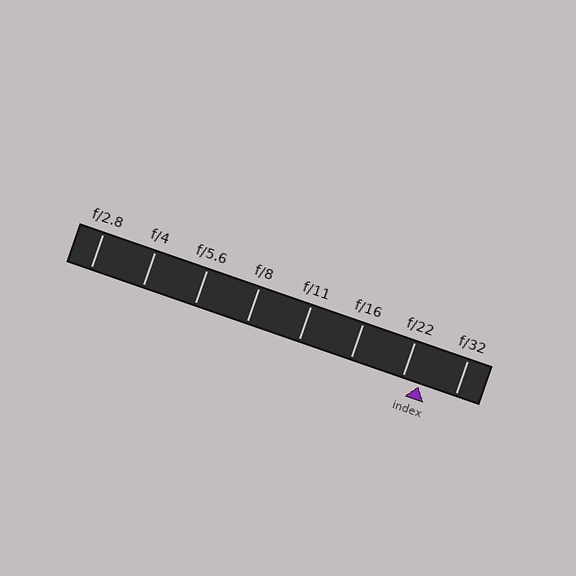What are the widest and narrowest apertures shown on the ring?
The widest aperture shown is f/2.8 and the narrowest is f/32.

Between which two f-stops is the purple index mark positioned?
The index mark is between f/22 and f/32.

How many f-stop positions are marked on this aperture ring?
There are 8 f-stop positions marked.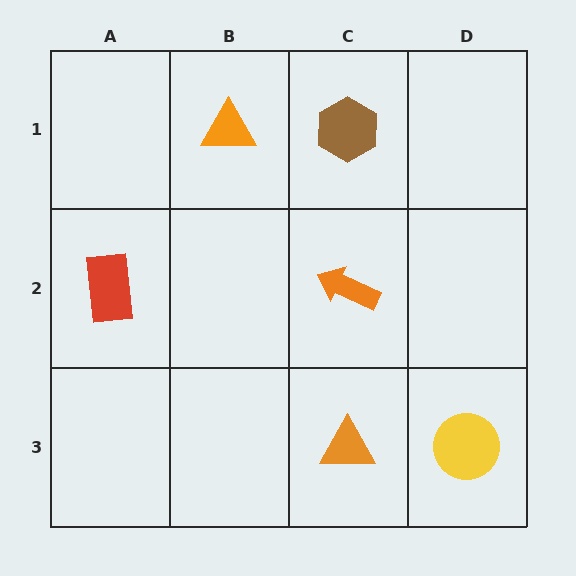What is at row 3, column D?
A yellow circle.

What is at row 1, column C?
A brown hexagon.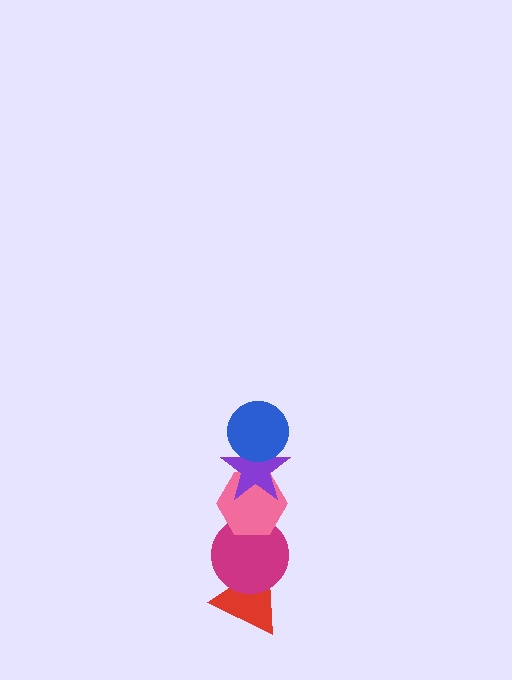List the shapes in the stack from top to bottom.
From top to bottom: the blue circle, the purple star, the pink hexagon, the magenta circle, the red triangle.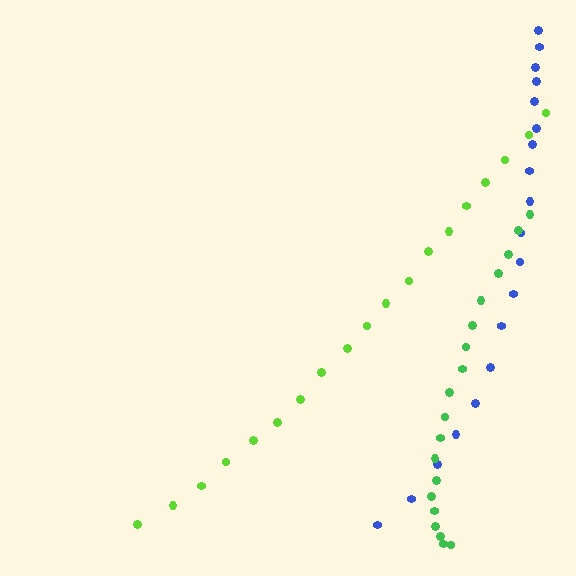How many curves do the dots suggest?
There are 3 distinct paths.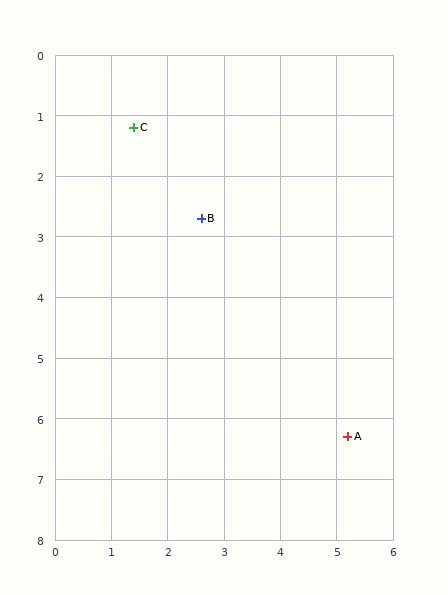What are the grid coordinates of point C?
Point C is at approximately (1.4, 1.2).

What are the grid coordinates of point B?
Point B is at approximately (2.6, 2.7).